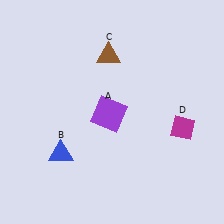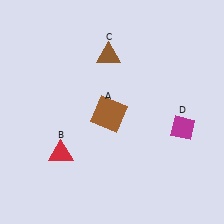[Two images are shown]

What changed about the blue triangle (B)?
In Image 1, B is blue. In Image 2, it changed to red.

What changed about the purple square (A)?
In Image 1, A is purple. In Image 2, it changed to brown.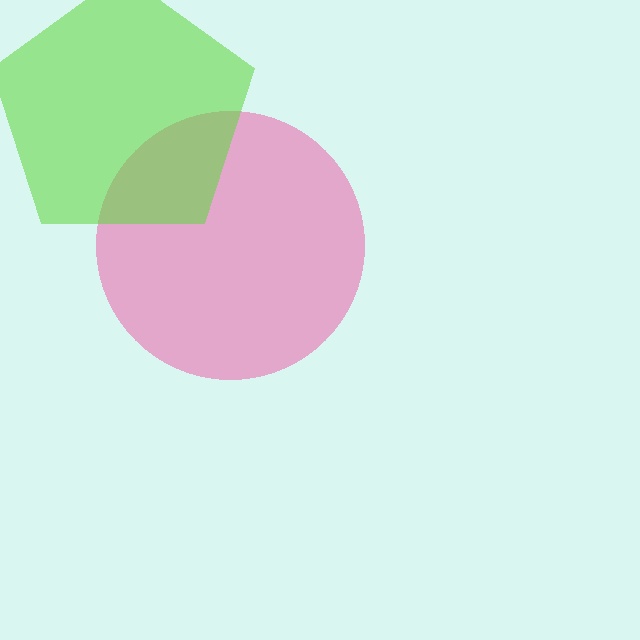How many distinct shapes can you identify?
There are 2 distinct shapes: a pink circle, a lime pentagon.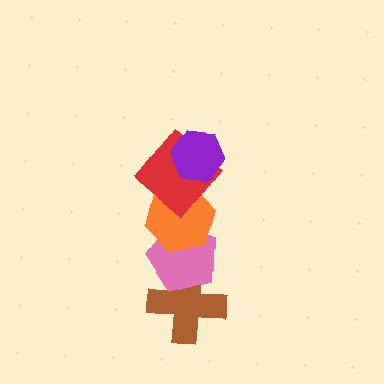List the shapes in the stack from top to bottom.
From top to bottom: the purple hexagon, the red diamond, the orange hexagon, the pink pentagon, the brown cross.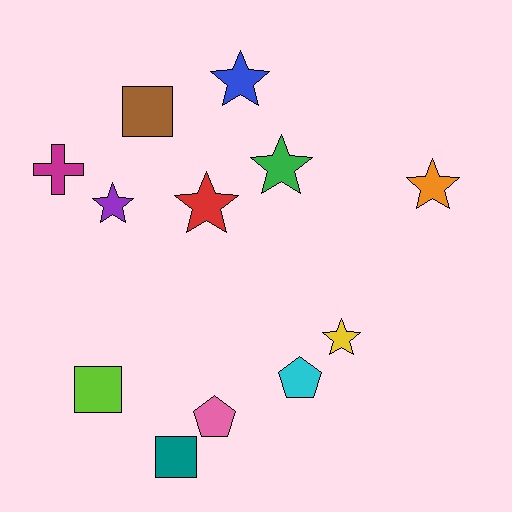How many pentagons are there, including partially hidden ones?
There are 2 pentagons.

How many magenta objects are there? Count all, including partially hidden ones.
There is 1 magenta object.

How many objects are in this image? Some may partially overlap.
There are 12 objects.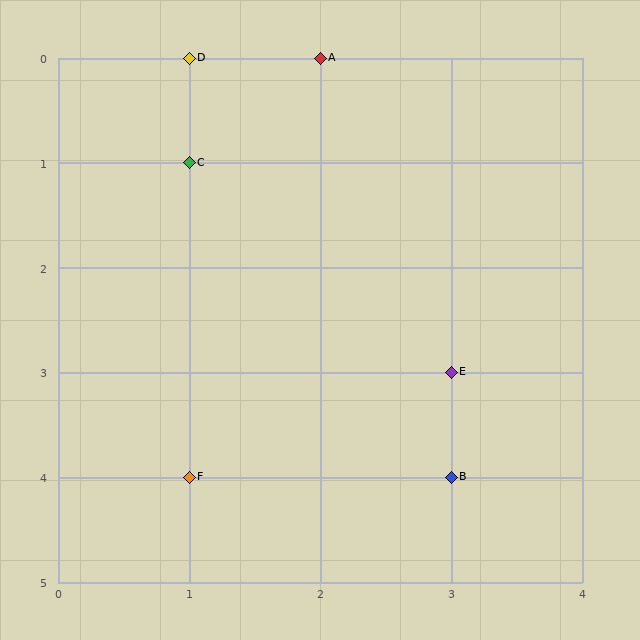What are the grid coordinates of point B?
Point B is at grid coordinates (3, 4).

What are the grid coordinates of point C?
Point C is at grid coordinates (1, 1).